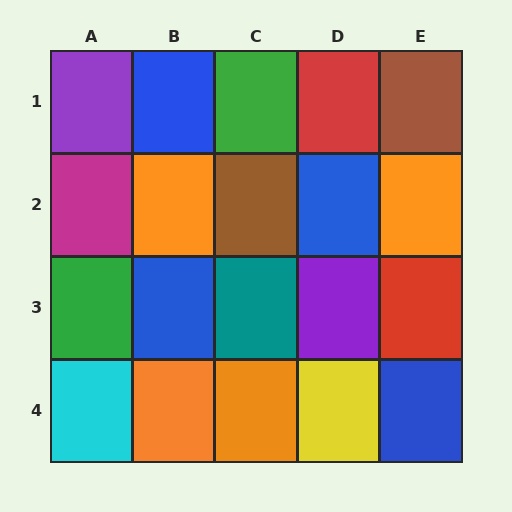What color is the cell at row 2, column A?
Magenta.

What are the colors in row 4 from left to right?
Cyan, orange, orange, yellow, blue.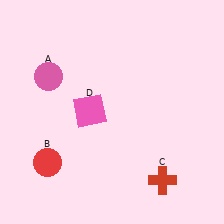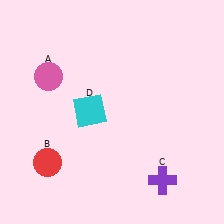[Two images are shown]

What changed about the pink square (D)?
In Image 1, D is pink. In Image 2, it changed to cyan.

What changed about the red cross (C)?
In Image 1, C is red. In Image 2, it changed to purple.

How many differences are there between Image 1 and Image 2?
There are 2 differences between the two images.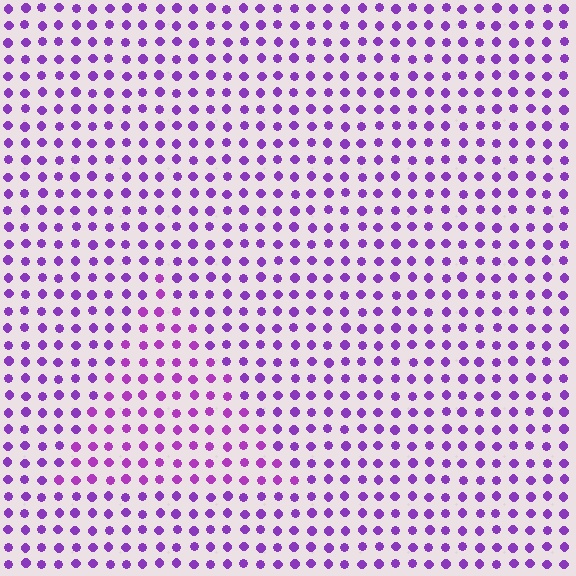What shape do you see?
I see a triangle.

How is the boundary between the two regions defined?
The boundary is defined purely by a slight shift in hue (about 18 degrees). Spacing, size, and orientation are identical on both sides.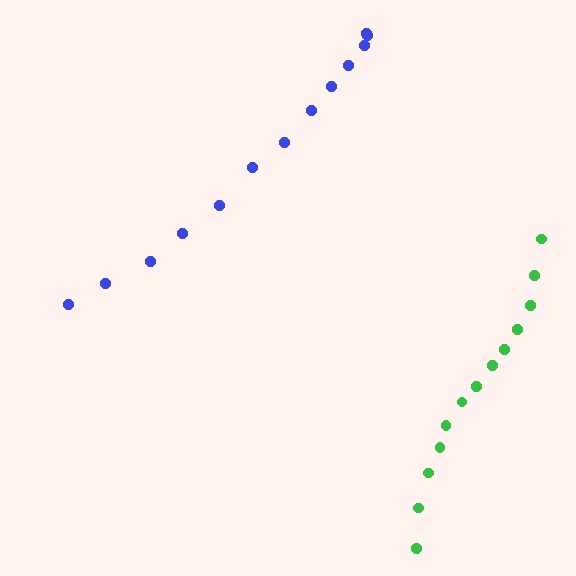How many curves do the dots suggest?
There are 2 distinct paths.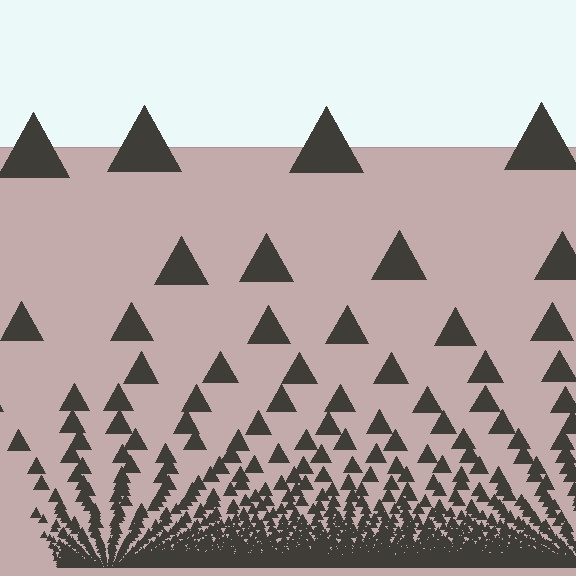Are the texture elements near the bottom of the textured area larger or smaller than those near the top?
Smaller. The gradient is inverted — elements near the bottom are smaller and denser.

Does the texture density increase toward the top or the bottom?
Density increases toward the bottom.